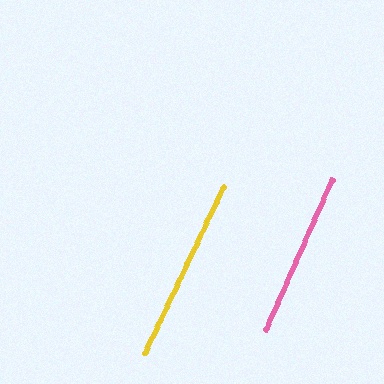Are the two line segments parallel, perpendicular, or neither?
Parallel — their directions differ by only 1.8°.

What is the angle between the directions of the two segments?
Approximately 2 degrees.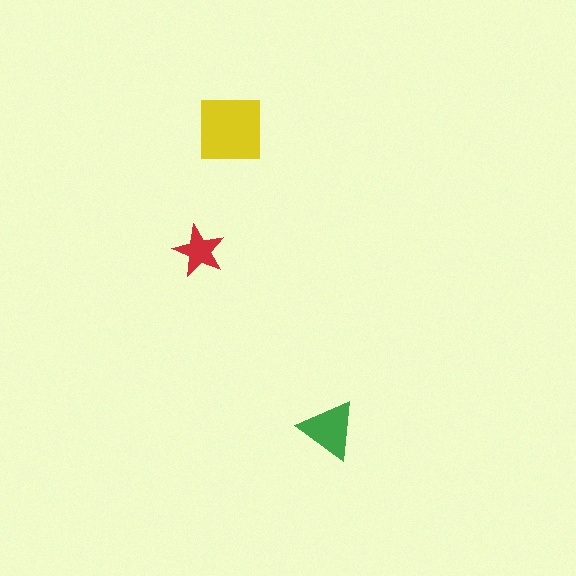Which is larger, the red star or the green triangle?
The green triangle.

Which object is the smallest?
The red star.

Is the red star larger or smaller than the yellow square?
Smaller.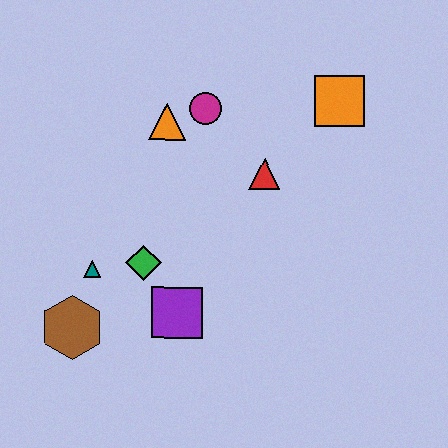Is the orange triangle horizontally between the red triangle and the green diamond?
Yes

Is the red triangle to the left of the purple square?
No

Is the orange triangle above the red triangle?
Yes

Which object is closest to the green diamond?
The teal triangle is closest to the green diamond.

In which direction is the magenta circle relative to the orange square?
The magenta circle is to the left of the orange square.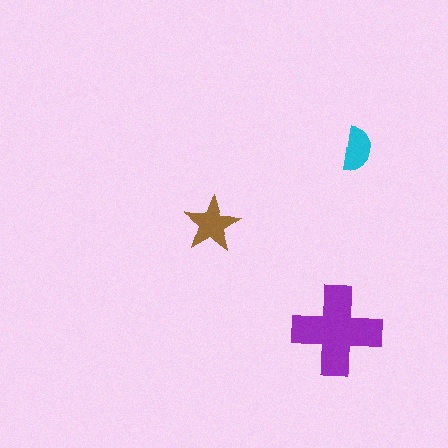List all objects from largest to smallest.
The purple cross, the brown star, the cyan semicircle.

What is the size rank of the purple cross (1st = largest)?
1st.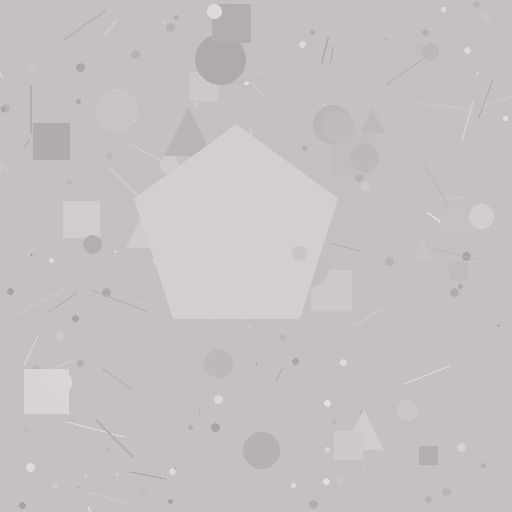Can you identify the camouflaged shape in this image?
The camouflaged shape is a pentagon.